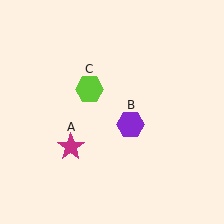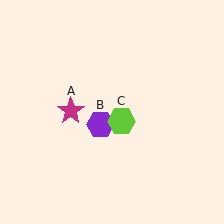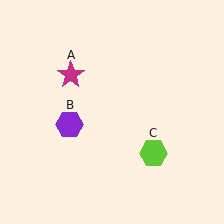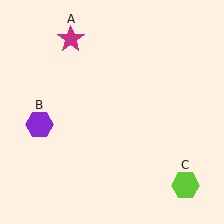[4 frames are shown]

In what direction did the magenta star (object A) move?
The magenta star (object A) moved up.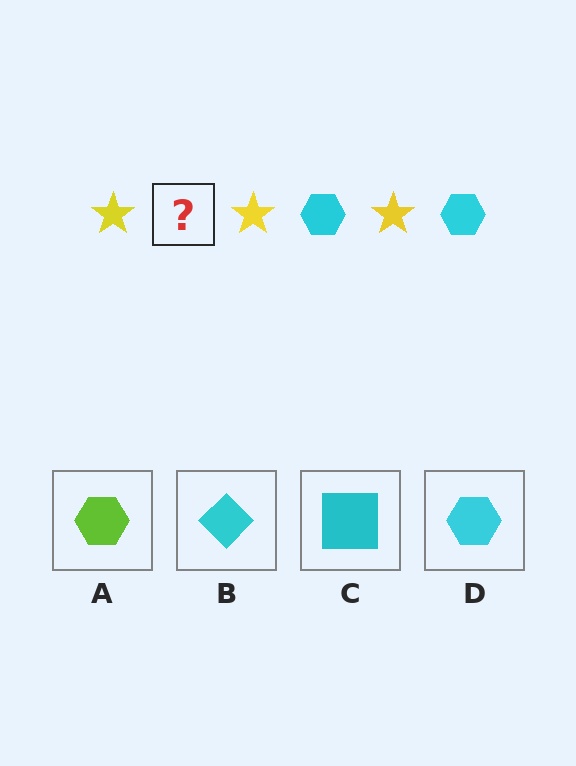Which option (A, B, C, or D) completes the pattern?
D.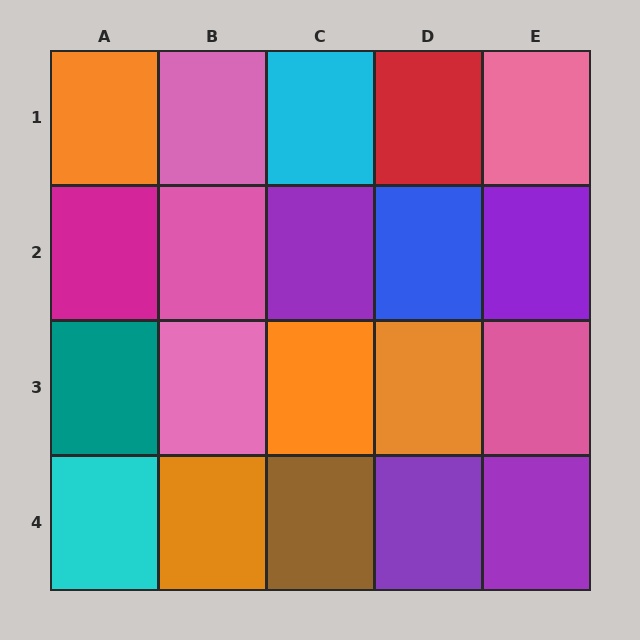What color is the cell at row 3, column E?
Pink.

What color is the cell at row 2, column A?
Magenta.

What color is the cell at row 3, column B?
Pink.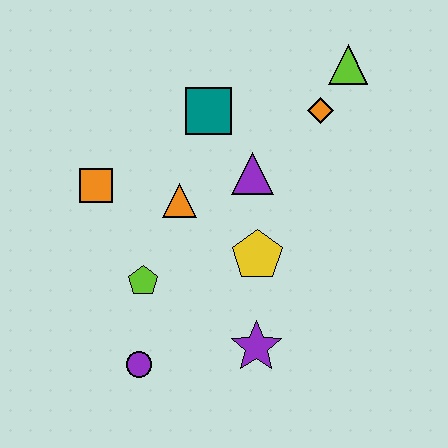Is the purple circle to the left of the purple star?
Yes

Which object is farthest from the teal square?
The purple circle is farthest from the teal square.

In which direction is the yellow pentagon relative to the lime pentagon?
The yellow pentagon is to the right of the lime pentagon.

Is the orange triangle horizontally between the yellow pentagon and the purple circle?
Yes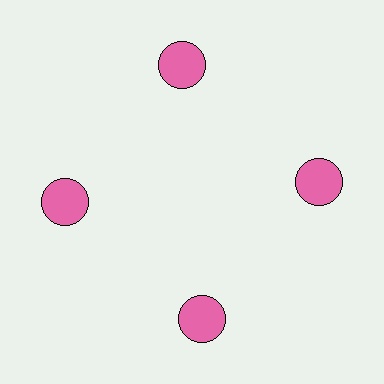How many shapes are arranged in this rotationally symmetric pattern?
There are 4 shapes, arranged in 4 groups of 1.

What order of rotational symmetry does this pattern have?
This pattern has 4-fold rotational symmetry.